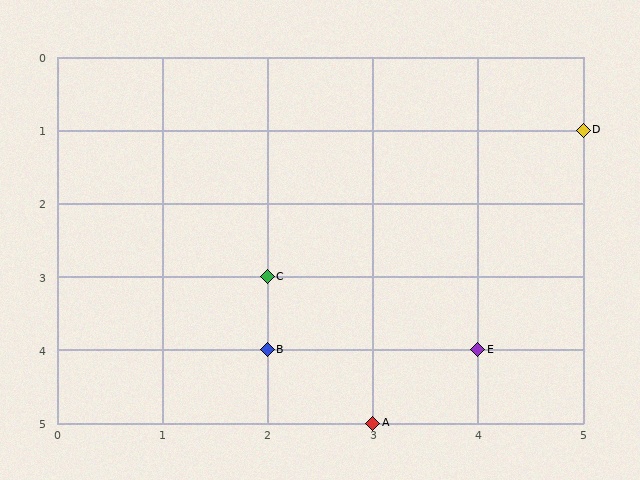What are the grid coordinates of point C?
Point C is at grid coordinates (2, 3).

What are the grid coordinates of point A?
Point A is at grid coordinates (3, 5).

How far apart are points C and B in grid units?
Points C and B are 1 row apart.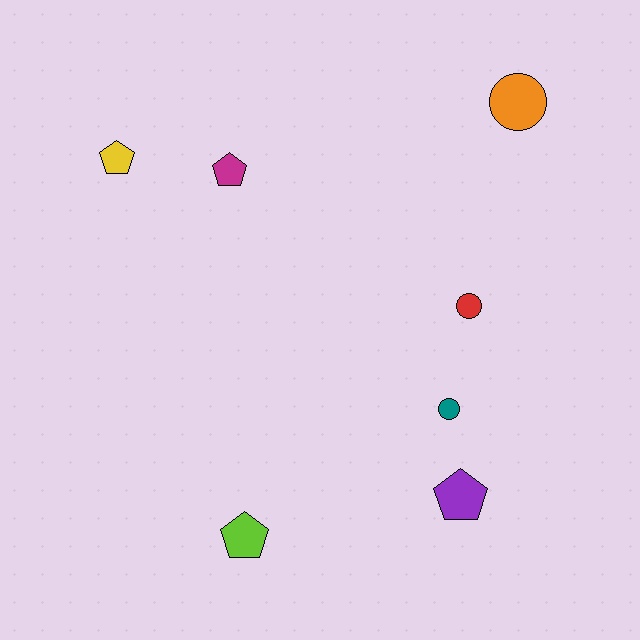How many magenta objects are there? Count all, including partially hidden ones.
There is 1 magenta object.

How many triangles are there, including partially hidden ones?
There are no triangles.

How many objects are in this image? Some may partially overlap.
There are 7 objects.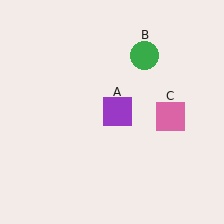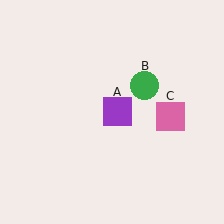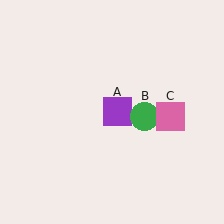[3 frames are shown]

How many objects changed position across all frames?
1 object changed position: green circle (object B).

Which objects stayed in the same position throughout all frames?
Purple square (object A) and pink square (object C) remained stationary.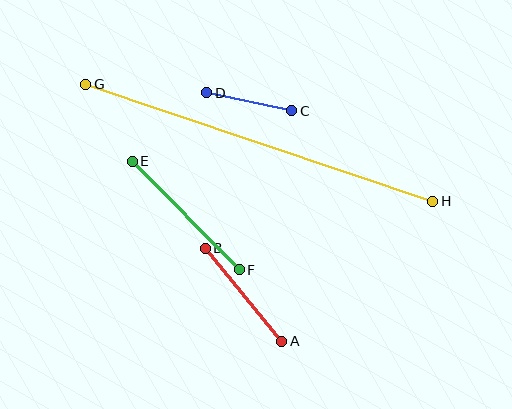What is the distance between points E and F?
The distance is approximately 152 pixels.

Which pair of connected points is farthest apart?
Points G and H are farthest apart.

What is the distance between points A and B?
The distance is approximately 120 pixels.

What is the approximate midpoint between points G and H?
The midpoint is at approximately (259, 143) pixels.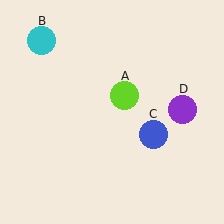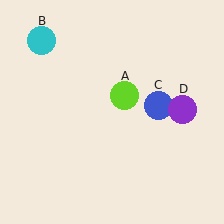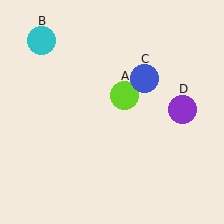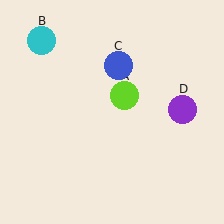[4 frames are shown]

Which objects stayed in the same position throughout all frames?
Lime circle (object A) and cyan circle (object B) and purple circle (object D) remained stationary.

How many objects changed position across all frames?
1 object changed position: blue circle (object C).